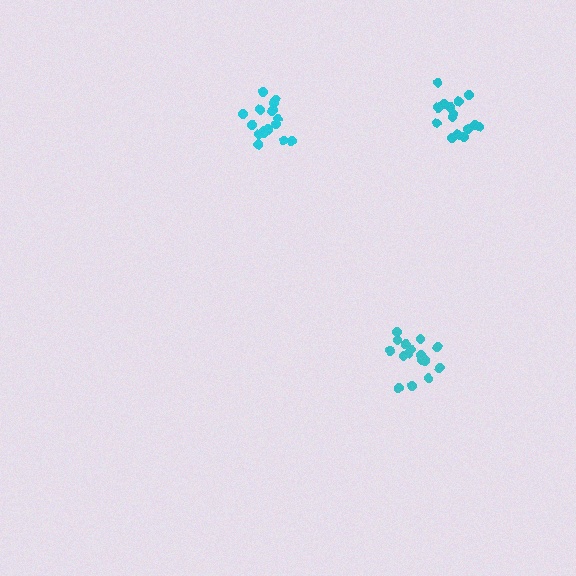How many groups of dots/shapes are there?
There are 3 groups.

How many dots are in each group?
Group 1: 18 dots, Group 2: 18 dots, Group 3: 15 dots (51 total).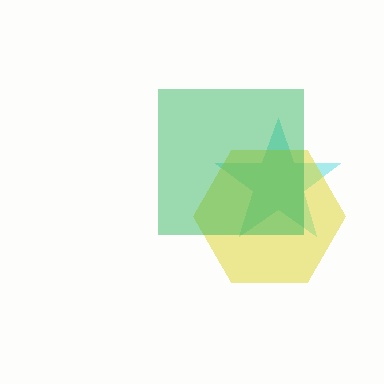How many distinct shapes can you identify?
There are 3 distinct shapes: a cyan star, a yellow hexagon, a green square.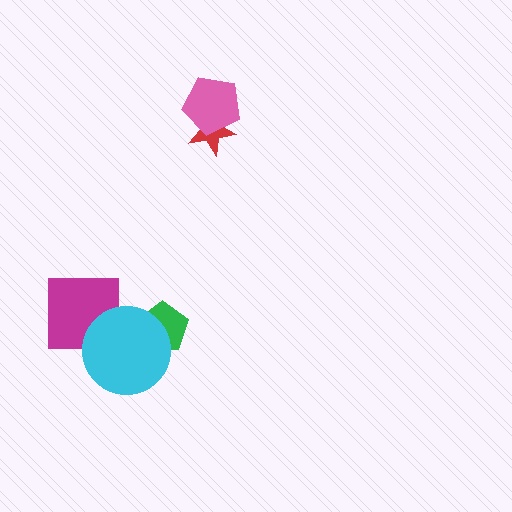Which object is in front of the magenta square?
The cyan circle is in front of the magenta square.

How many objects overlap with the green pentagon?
1 object overlaps with the green pentagon.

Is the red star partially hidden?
Yes, it is partially covered by another shape.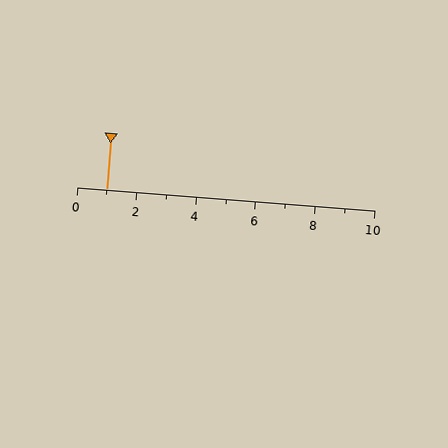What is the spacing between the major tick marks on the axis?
The major ticks are spaced 2 apart.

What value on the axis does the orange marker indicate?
The marker indicates approximately 1.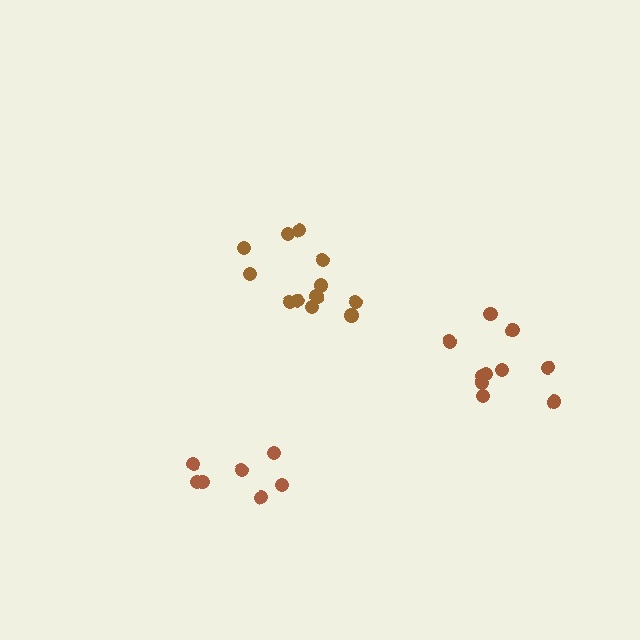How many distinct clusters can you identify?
There are 3 distinct clusters.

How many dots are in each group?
Group 1: 12 dots, Group 2: 10 dots, Group 3: 7 dots (29 total).